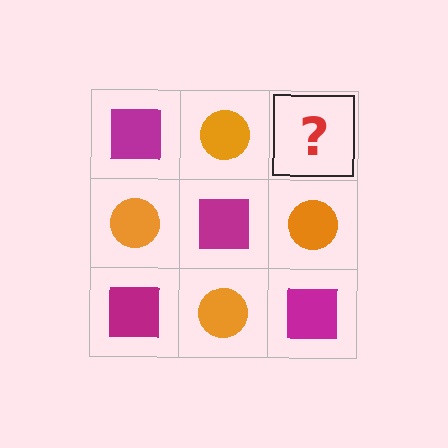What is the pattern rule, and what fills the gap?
The rule is that it alternates magenta square and orange circle in a checkerboard pattern. The gap should be filled with a magenta square.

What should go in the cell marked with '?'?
The missing cell should contain a magenta square.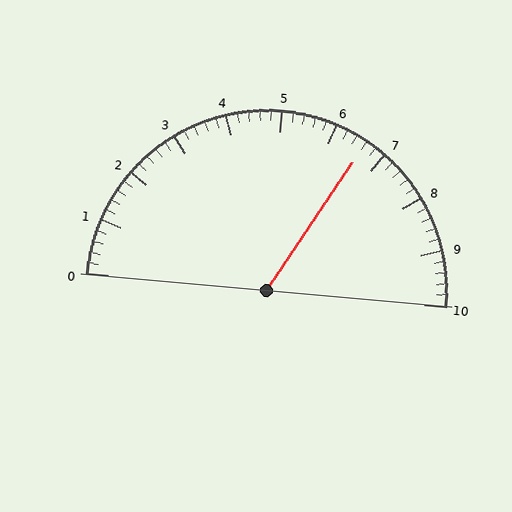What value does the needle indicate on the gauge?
The needle indicates approximately 6.6.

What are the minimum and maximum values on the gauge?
The gauge ranges from 0 to 10.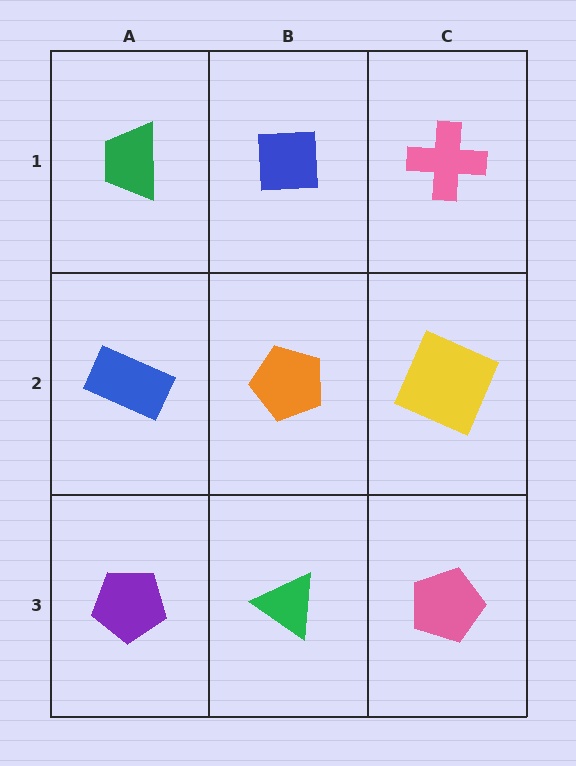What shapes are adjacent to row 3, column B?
An orange pentagon (row 2, column B), a purple pentagon (row 3, column A), a pink pentagon (row 3, column C).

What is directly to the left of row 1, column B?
A green trapezoid.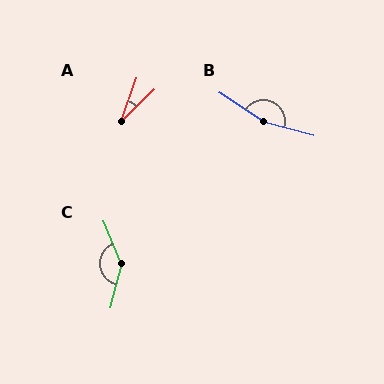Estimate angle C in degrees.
Approximately 143 degrees.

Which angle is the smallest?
A, at approximately 26 degrees.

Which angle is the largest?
B, at approximately 162 degrees.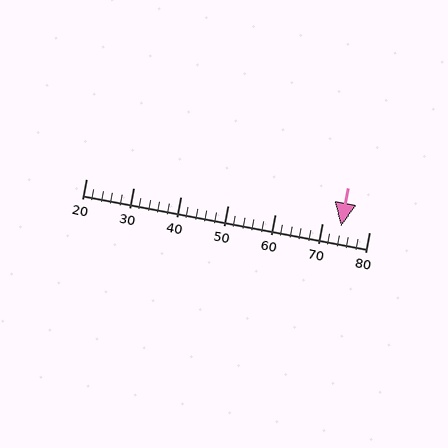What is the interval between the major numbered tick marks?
The major tick marks are spaced 10 units apart.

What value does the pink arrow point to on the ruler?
The pink arrow points to approximately 74.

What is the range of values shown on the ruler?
The ruler shows values from 20 to 80.